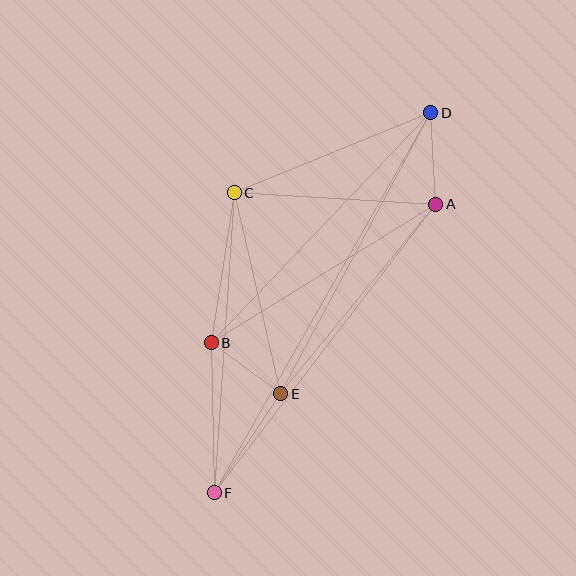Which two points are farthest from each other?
Points D and F are farthest from each other.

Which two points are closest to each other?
Points B and E are closest to each other.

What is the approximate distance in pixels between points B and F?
The distance between B and F is approximately 150 pixels.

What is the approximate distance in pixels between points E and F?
The distance between E and F is approximately 119 pixels.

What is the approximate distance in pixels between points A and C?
The distance between A and C is approximately 202 pixels.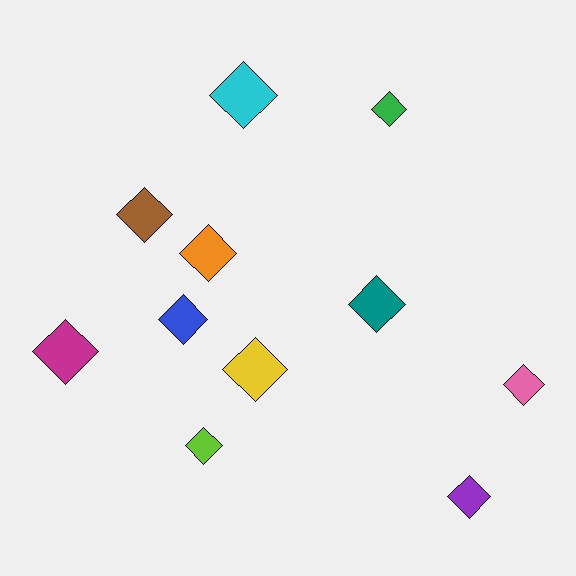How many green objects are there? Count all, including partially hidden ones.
There is 1 green object.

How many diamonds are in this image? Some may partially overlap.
There are 11 diamonds.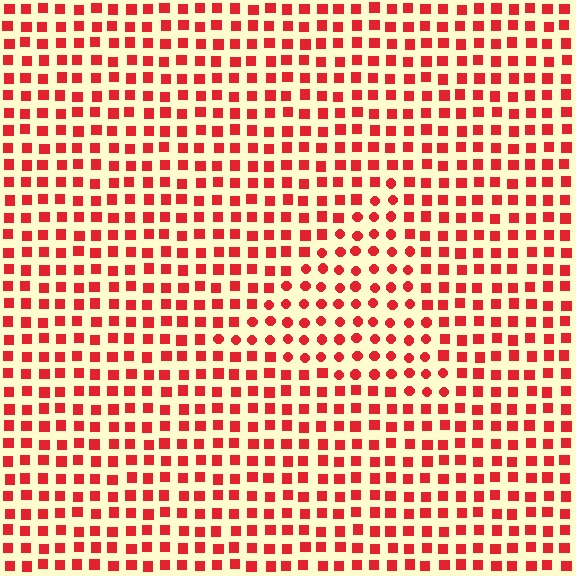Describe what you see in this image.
The image is filled with small red elements arranged in a uniform grid. A triangle-shaped region contains circles, while the surrounding area contains squares. The boundary is defined purely by the change in element shape.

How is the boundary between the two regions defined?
The boundary is defined by a change in element shape: circles inside vs. squares outside. All elements share the same color and spacing.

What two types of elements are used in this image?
The image uses circles inside the triangle region and squares outside it.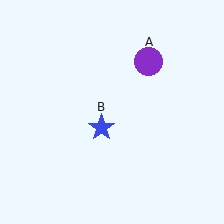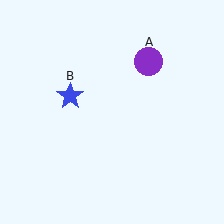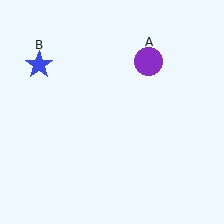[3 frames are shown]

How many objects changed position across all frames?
1 object changed position: blue star (object B).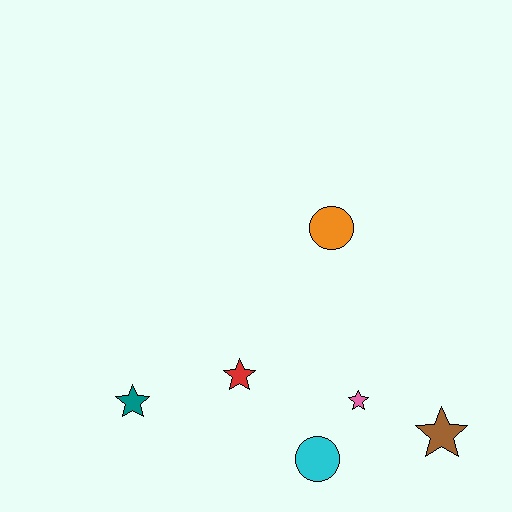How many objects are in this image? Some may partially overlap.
There are 6 objects.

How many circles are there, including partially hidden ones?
There are 2 circles.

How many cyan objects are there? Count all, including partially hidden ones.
There is 1 cyan object.